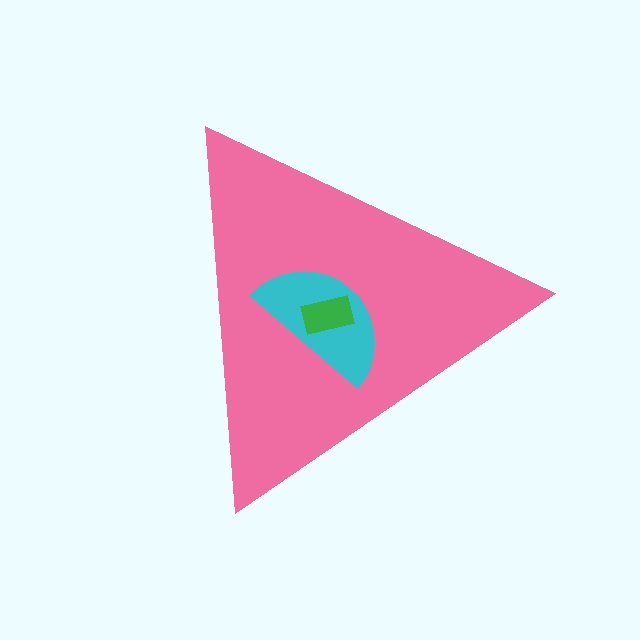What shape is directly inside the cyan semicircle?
The green rectangle.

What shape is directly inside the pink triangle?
The cyan semicircle.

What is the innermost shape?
The green rectangle.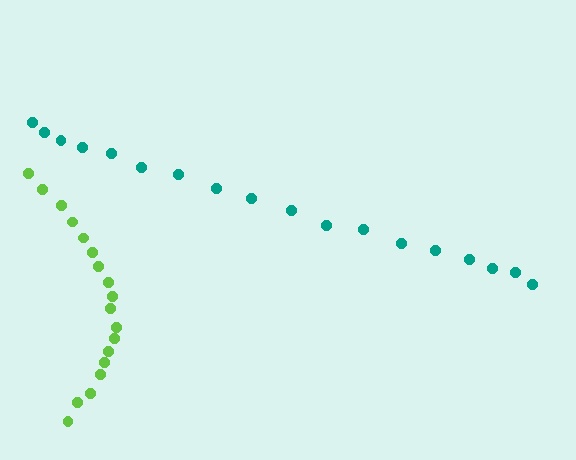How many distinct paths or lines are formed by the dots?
There are 2 distinct paths.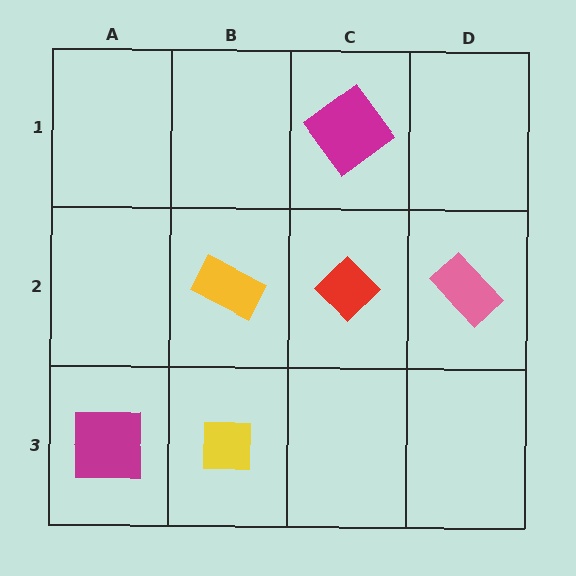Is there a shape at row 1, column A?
No, that cell is empty.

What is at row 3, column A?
A magenta square.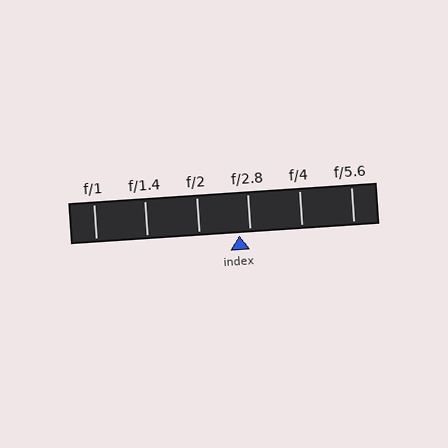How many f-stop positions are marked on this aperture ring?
There are 6 f-stop positions marked.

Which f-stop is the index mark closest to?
The index mark is closest to f/2.8.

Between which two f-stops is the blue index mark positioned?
The index mark is between f/2 and f/2.8.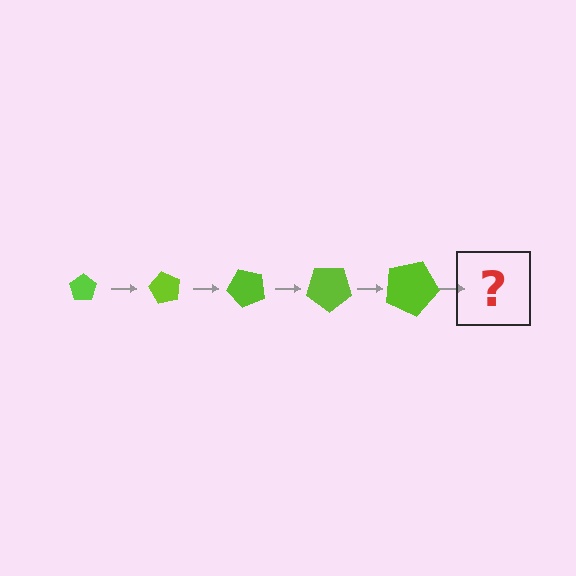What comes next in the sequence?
The next element should be a pentagon, larger than the previous one and rotated 300 degrees from the start.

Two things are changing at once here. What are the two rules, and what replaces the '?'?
The two rules are that the pentagon grows larger each step and it rotates 60 degrees each step. The '?' should be a pentagon, larger than the previous one and rotated 300 degrees from the start.